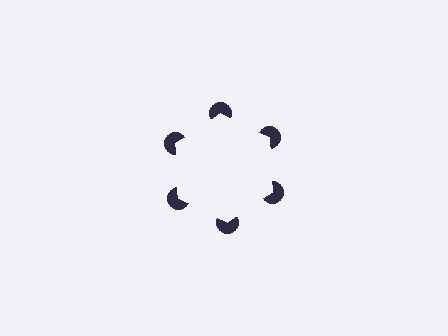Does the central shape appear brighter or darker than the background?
It typically appears slightly brighter than the background, even though no actual brightness change is drawn.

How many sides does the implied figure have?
6 sides.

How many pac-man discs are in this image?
There are 6 — one at each vertex of the illusory hexagon.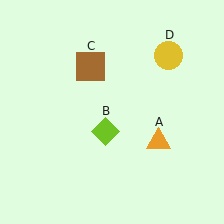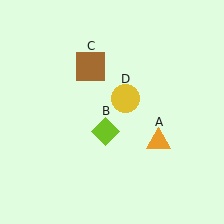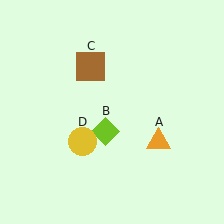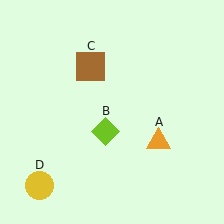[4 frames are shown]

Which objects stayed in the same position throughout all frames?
Orange triangle (object A) and lime diamond (object B) and brown square (object C) remained stationary.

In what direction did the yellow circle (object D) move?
The yellow circle (object D) moved down and to the left.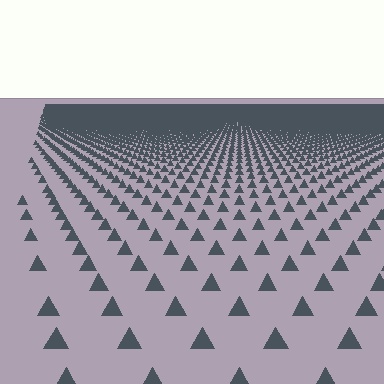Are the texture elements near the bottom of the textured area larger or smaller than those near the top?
Larger. Near the bottom, elements are closer to the viewer and appear at a bigger on-screen size.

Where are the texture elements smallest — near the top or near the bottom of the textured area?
Near the top.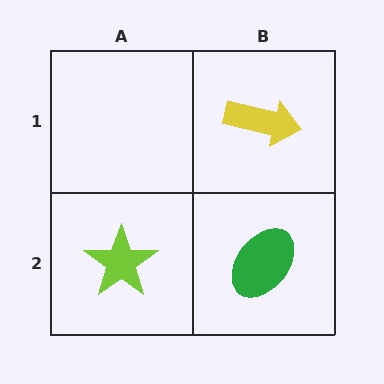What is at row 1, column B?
A yellow arrow.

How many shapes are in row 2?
2 shapes.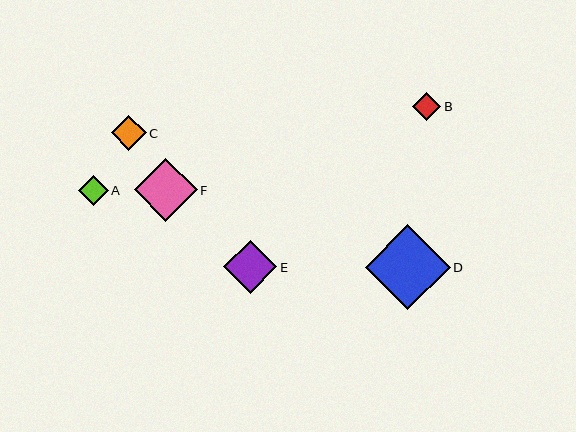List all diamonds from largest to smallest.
From largest to smallest: D, F, E, C, A, B.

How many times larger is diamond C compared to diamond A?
Diamond C is approximately 1.2 times the size of diamond A.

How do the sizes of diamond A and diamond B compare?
Diamond A and diamond B are approximately the same size.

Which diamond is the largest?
Diamond D is the largest with a size of approximately 84 pixels.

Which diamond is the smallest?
Diamond B is the smallest with a size of approximately 28 pixels.